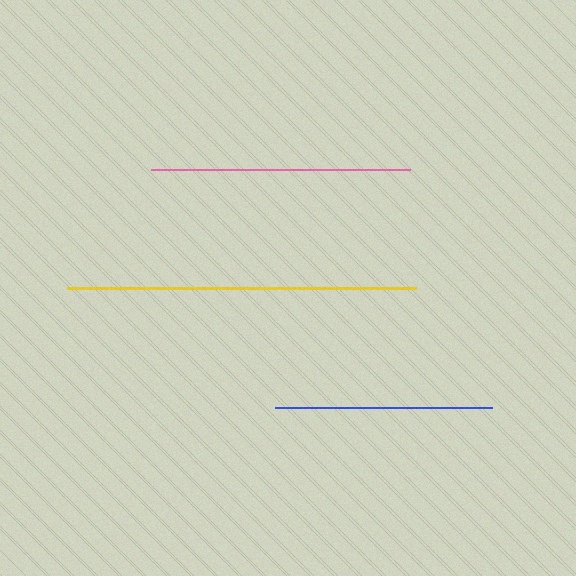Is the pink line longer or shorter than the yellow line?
The yellow line is longer than the pink line.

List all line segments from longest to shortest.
From longest to shortest: yellow, pink, blue.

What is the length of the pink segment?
The pink segment is approximately 259 pixels long.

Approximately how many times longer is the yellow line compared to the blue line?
The yellow line is approximately 1.6 times the length of the blue line.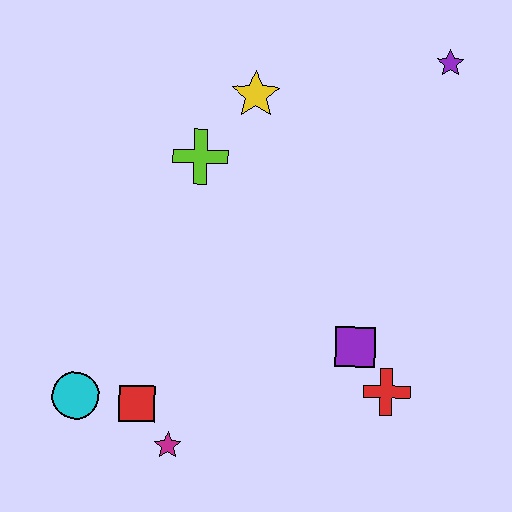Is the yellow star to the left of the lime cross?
No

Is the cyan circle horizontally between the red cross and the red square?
No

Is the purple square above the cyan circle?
Yes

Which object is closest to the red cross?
The purple square is closest to the red cross.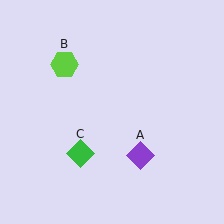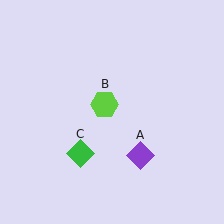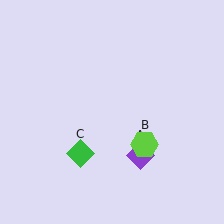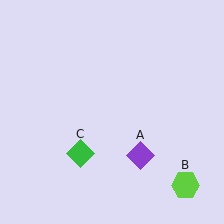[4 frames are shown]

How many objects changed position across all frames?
1 object changed position: lime hexagon (object B).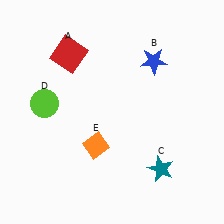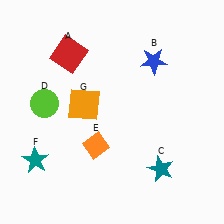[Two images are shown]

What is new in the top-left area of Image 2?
An orange square (G) was added in the top-left area of Image 2.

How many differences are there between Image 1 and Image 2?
There are 2 differences between the two images.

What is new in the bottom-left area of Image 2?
A teal star (F) was added in the bottom-left area of Image 2.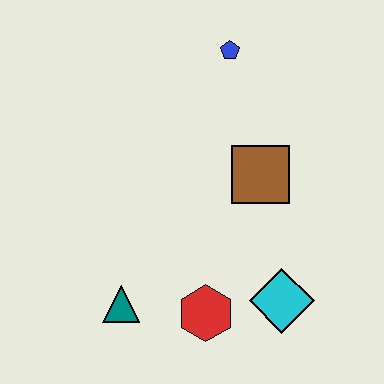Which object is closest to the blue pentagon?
The brown square is closest to the blue pentagon.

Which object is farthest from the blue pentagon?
The teal triangle is farthest from the blue pentagon.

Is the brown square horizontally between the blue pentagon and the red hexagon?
No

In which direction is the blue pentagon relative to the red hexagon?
The blue pentagon is above the red hexagon.